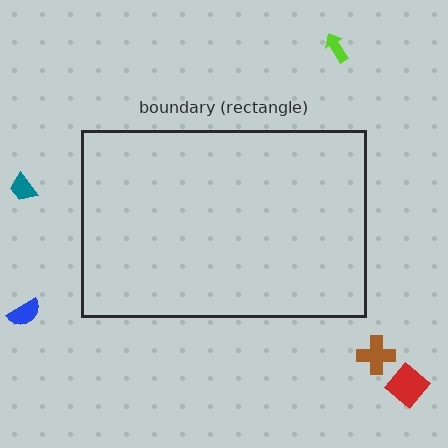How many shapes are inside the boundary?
0 inside, 5 outside.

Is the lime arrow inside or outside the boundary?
Outside.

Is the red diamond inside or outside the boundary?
Outside.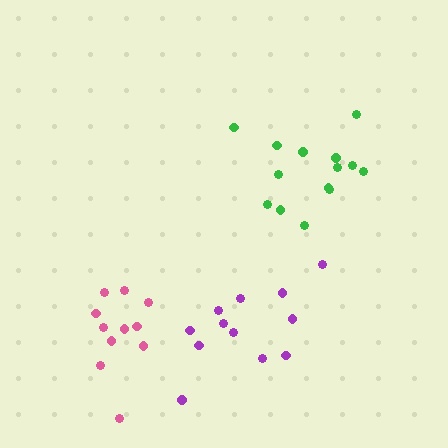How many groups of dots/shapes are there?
There are 3 groups.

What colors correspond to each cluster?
The clusters are colored: purple, pink, green.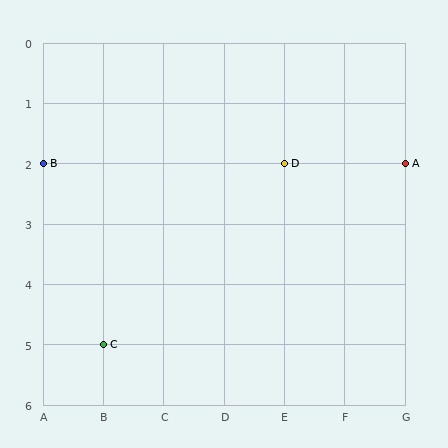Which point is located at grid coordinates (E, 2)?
Point D is at (E, 2).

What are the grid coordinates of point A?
Point A is at grid coordinates (G, 2).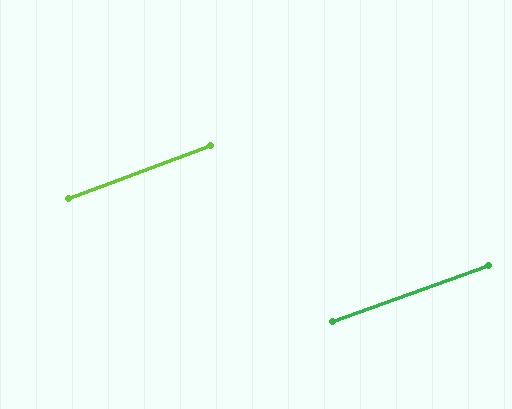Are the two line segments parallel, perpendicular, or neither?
Parallel — their directions differ by only 0.7°.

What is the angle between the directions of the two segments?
Approximately 1 degree.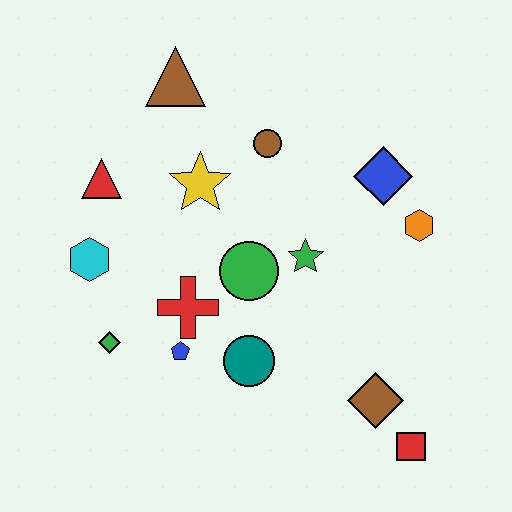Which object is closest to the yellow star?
The brown circle is closest to the yellow star.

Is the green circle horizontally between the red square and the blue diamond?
No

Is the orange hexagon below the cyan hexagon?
No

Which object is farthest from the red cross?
The red square is farthest from the red cross.